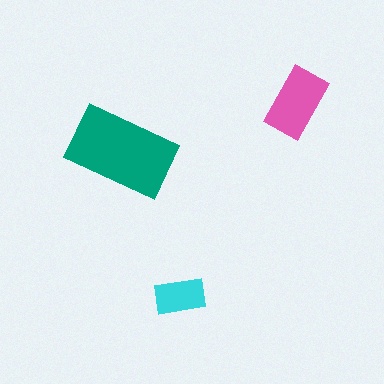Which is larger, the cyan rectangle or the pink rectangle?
The pink one.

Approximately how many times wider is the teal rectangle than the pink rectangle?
About 1.5 times wider.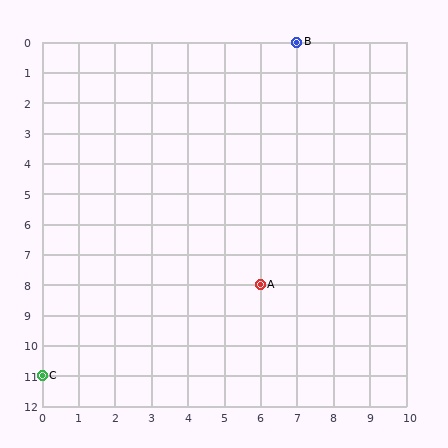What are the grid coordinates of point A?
Point A is at grid coordinates (6, 8).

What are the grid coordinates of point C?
Point C is at grid coordinates (0, 11).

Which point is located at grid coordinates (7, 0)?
Point B is at (7, 0).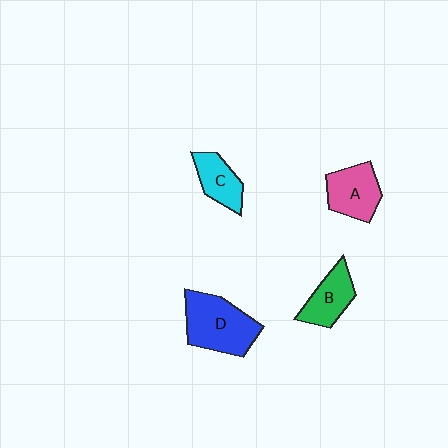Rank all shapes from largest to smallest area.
From largest to smallest: D (blue), A (pink), B (green), C (cyan).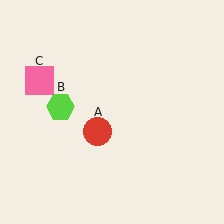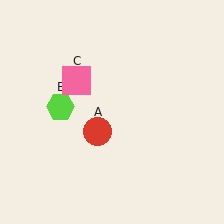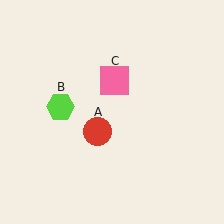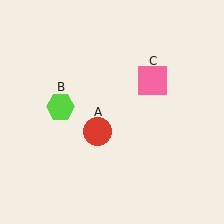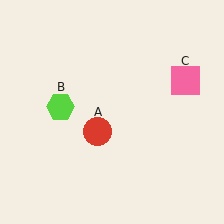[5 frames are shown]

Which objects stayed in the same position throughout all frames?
Red circle (object A) and lime hexagon (object B) remained stationary.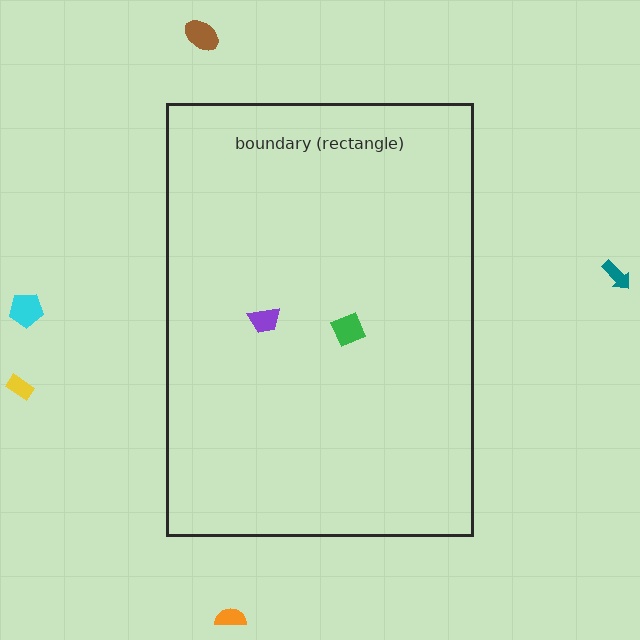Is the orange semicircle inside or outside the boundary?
Outside.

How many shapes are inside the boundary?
2 inside, 5 outside.